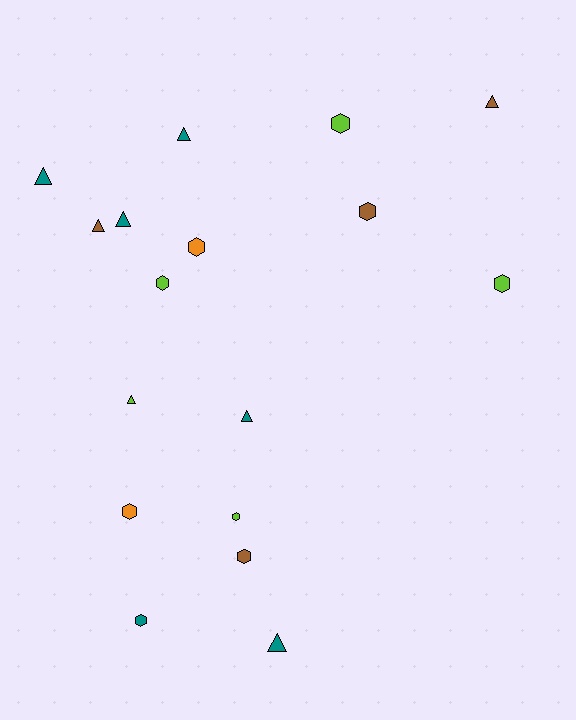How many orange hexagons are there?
There are 2 orange hexagons.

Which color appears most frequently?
Teal, with 6 objects.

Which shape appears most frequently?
Hexagon, with 9 objects.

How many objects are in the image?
There are 17 objects.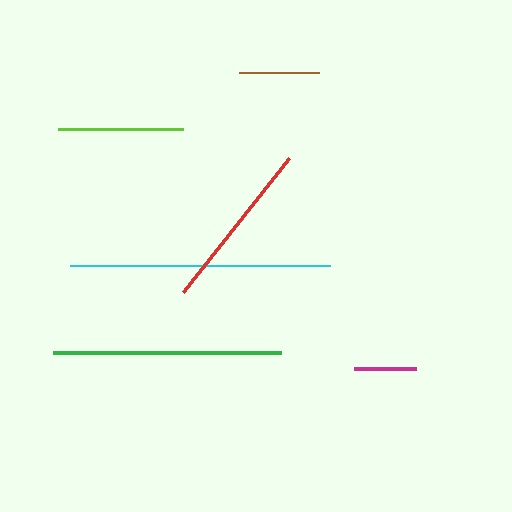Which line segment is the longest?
The cyan line is the longest at approximately 260 pixels.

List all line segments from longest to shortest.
From longest to shortest: cyan, green, red, lime, brown, magenta.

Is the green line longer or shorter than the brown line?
The green line is longer than the brown line.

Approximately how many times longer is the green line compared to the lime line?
The green line is approximately 1.8 times the length of the lime line.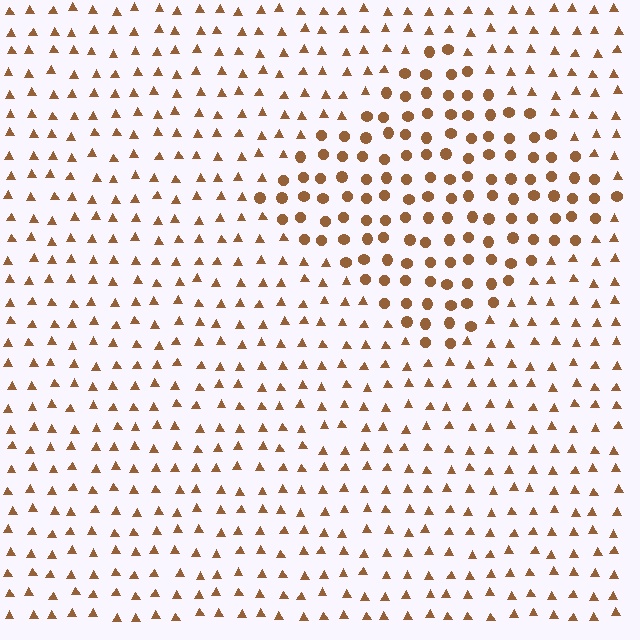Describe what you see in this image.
The image is filled with small brown elements arranged in a uniform grid. A diamond-shaped region contains circles, while the surrounding area contains triangles. The boundary is defined purely by the change in element shape.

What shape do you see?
I see a diamond.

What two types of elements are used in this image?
The image uses circles inside the diamond region and triangles outside it.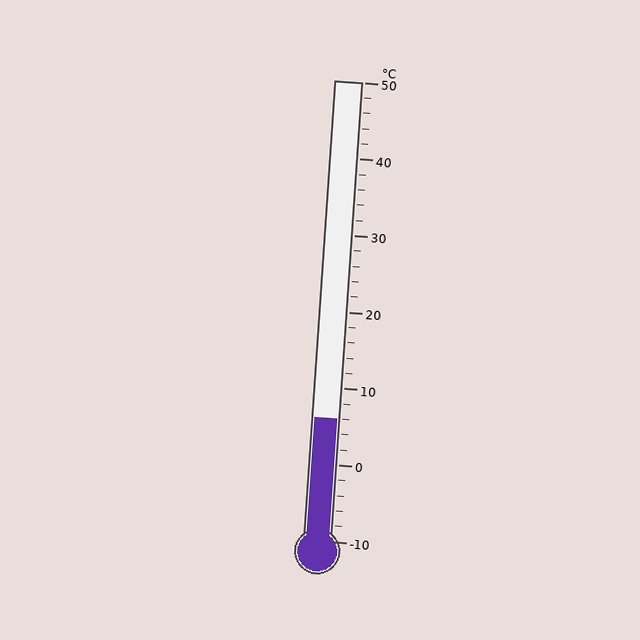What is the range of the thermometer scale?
The thermometer scale ranges from -10°C to 50°C.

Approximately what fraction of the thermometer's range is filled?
The thermometer is filled to approximately 25% of its range.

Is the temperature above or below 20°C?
The temperature is below 20°C.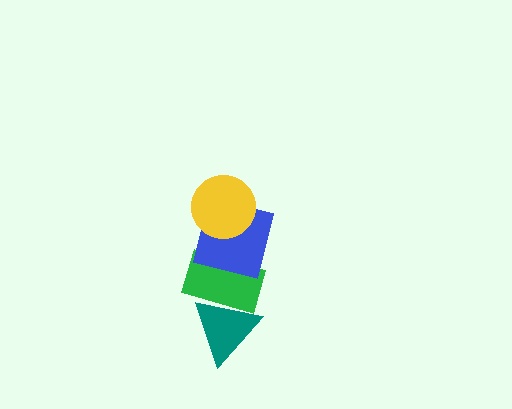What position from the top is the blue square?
The blue square is 2nd from the top.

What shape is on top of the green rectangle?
The blue square is on top of the green rectangle.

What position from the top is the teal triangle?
The teal triangle is 4th from the top.